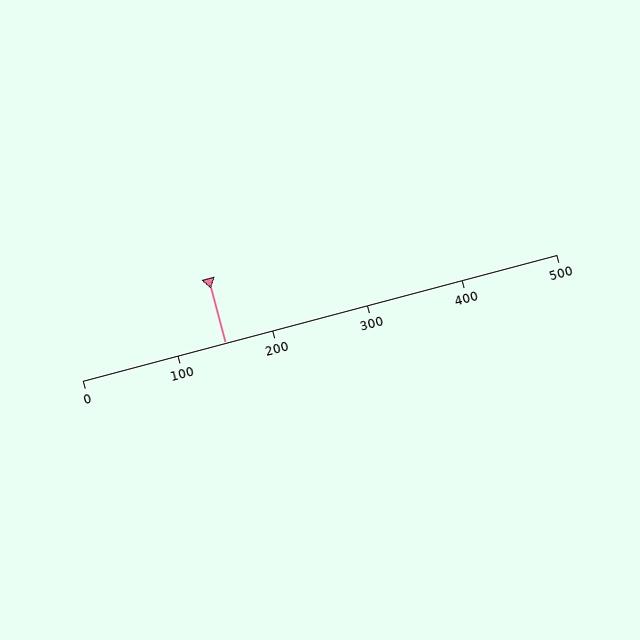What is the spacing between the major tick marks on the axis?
The major ticks are spaced 100 apart.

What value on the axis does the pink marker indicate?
The marker indicates approximately 150.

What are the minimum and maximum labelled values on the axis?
The axis runs from 0 to 500.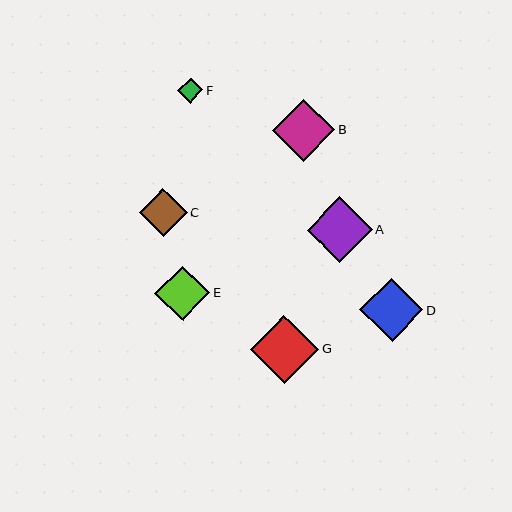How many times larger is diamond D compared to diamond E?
Diamond D is approximately 1.1 times the size of diamond E.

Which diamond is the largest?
Diamond G is the largest with a size of approximately 68 pixels.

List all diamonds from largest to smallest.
From largest to smallest: G, A, D, B, E, C, F.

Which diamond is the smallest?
Diamond F is the smallest with a size of approximately 25 pixels.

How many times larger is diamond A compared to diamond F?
Diamond A is approximately 2.6 times the size of diamond F.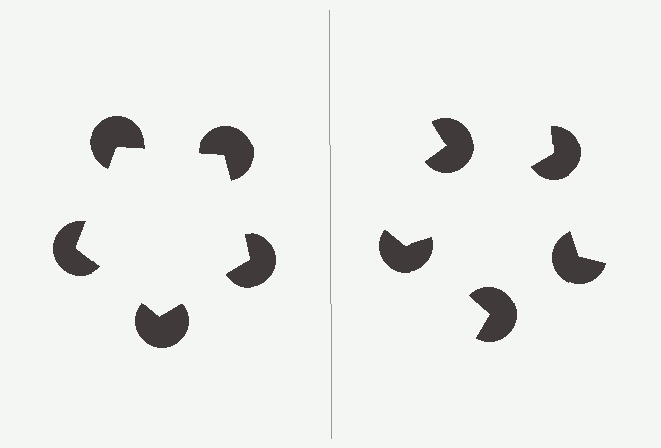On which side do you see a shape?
An illusory pentagon appears on the left side. On the right side the wedge cuts are rotated, so no coherent shape forms.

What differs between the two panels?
The pac-man discs are positioned identically on both sides; only the wedge orientations differ. On the left they align to a pentagon; on the right they are misaligned.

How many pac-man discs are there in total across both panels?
10 — 5 on each side.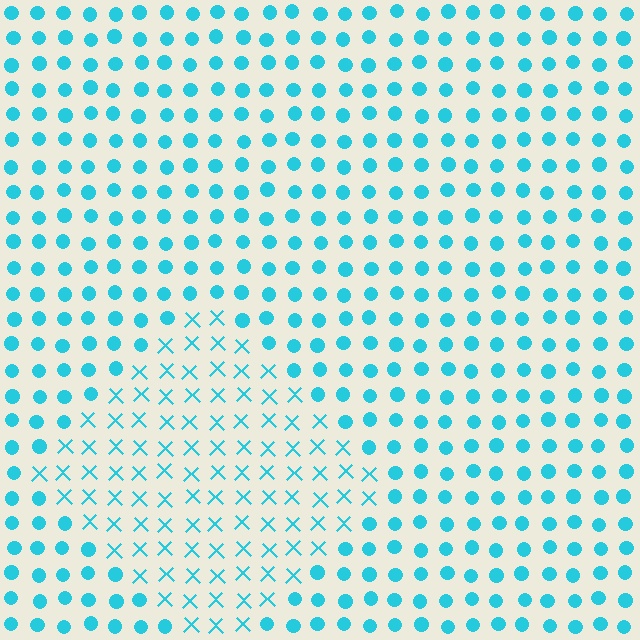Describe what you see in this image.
The image is filled with small cyan elements arranged in a uniform grid. A diamond-shaped region contains X marks, while the surrounding area contains circles. The boundary is defined purely by the change in element shape.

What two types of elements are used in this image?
The image uses X marks inside the diamond region and circles outside it.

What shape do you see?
I see a diamond.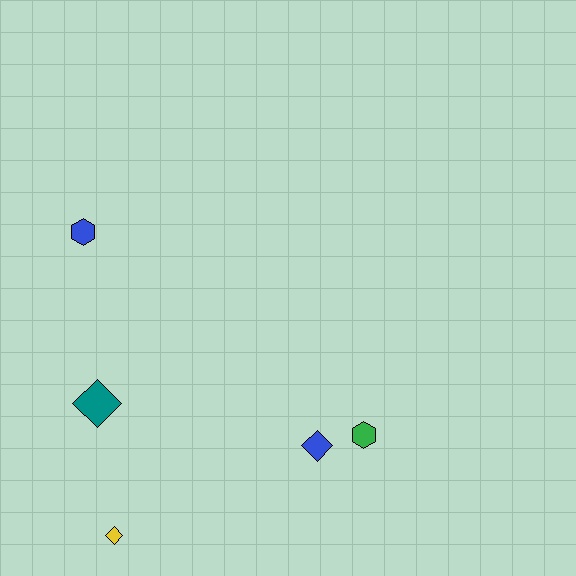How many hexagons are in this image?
There are 2 hexagons.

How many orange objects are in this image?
There are no orange objects.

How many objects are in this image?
There are 5 objects.